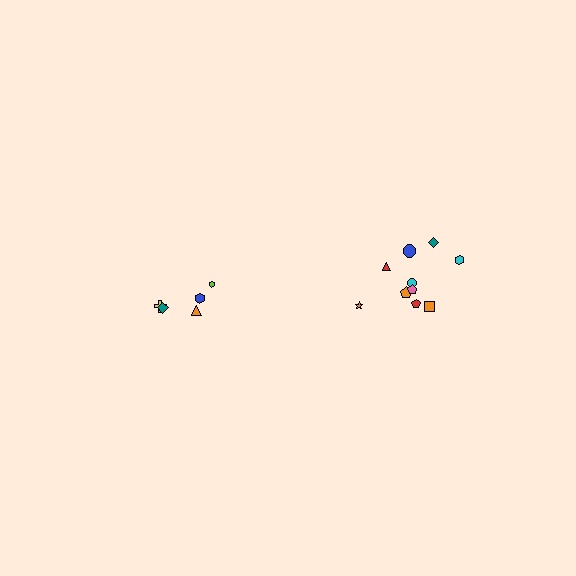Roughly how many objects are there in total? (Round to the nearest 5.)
Roughly 15 objects in total.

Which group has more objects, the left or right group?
The right group.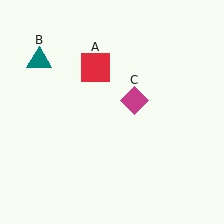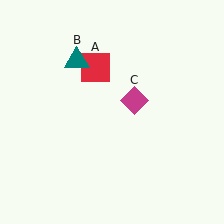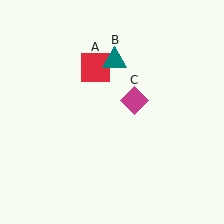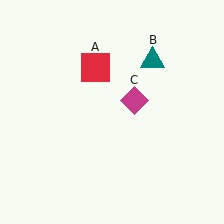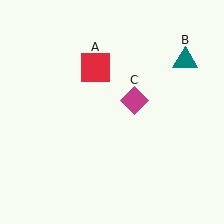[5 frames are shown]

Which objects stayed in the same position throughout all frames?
Red square (object A) and magenta diamond (object C) remained stationary.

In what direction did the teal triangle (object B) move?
The teal triangle (object B) moved right.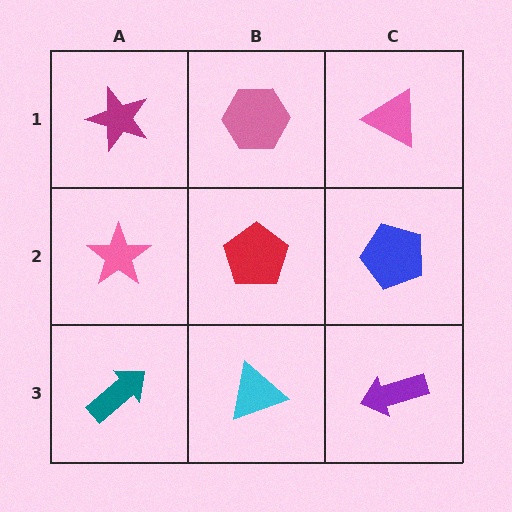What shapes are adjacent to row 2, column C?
A pink triangle (row 1, column C), a purple arrow (row 3, column C), a red pentagon (row 2, column B).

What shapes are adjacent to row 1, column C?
A blue pentagon (row 2, column C), a pink hexagon (row 1, column B).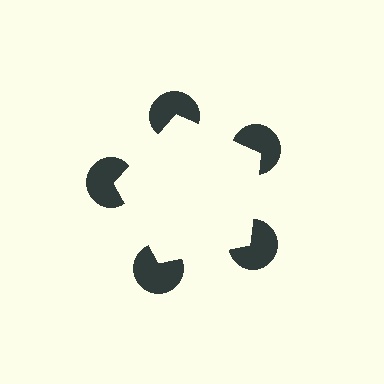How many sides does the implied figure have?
5 sides.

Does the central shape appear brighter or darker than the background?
It typically appears slightly brighter than the background, even though no actual brightness change is drawn.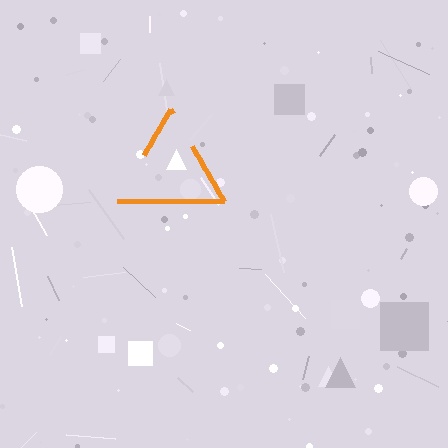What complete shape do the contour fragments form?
The contour fragments form a triangle.